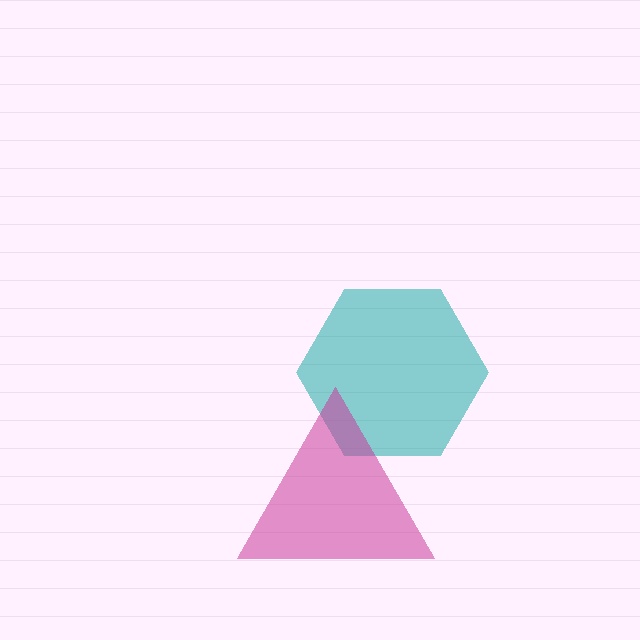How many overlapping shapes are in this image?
There are 2 overlapping shapes in the image.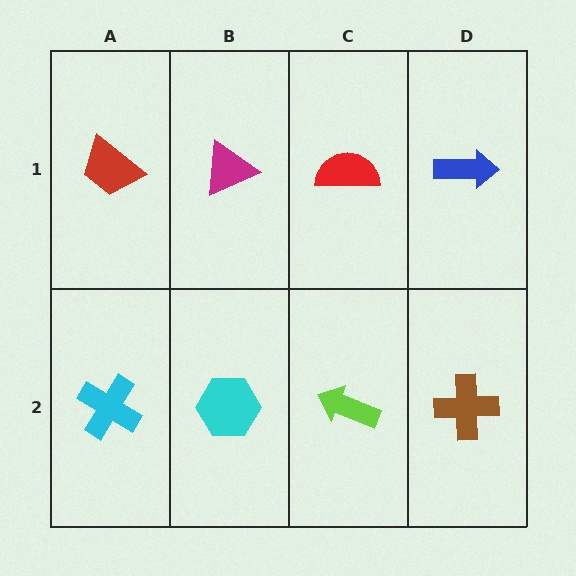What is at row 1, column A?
A red trapezoid.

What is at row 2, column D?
A brown cross.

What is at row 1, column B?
A magenta triangle.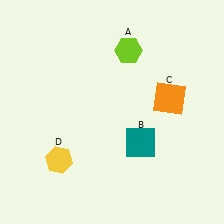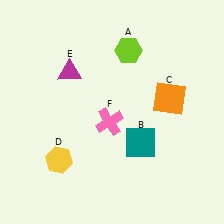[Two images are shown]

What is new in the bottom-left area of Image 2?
A pink cross (F) was added in the bottom-left area of Image 2.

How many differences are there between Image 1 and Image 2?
There are 2 differences between the two images.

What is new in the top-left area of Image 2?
A magenta triangle (E) was added in the top-left area of Image 2.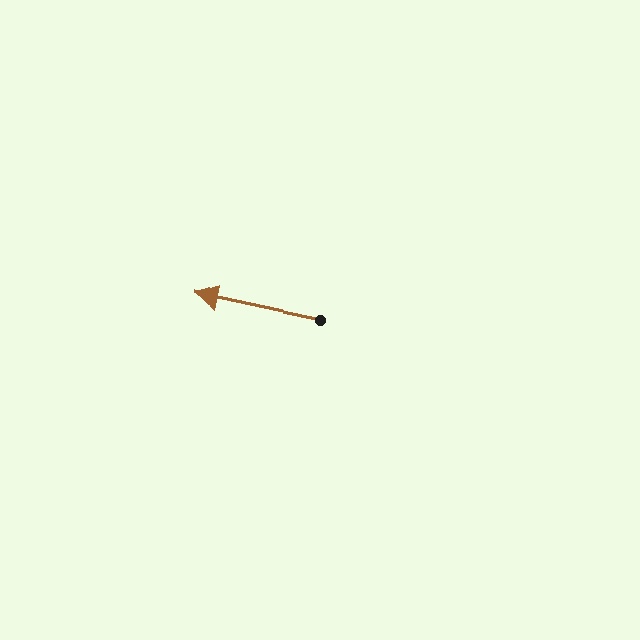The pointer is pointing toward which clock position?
Roughly 9 o'clock.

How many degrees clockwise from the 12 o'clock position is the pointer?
Approximately 282 degrees.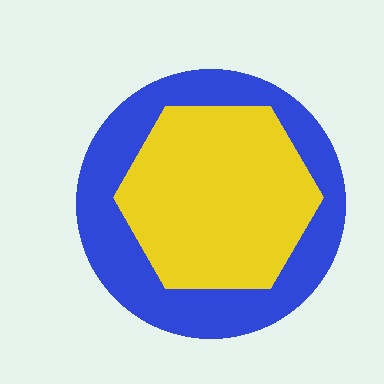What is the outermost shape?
The blue circle.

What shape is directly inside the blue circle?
The yellow hexagon.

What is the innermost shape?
The yellow hexagon.